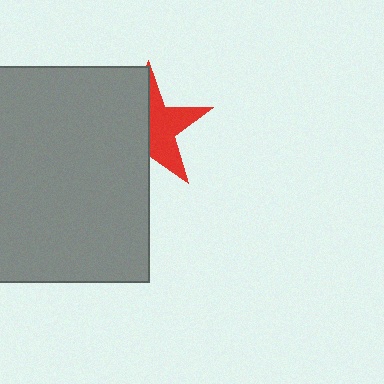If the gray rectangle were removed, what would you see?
You would see the complete red star.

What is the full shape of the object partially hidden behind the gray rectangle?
The partially hidden object is a red star.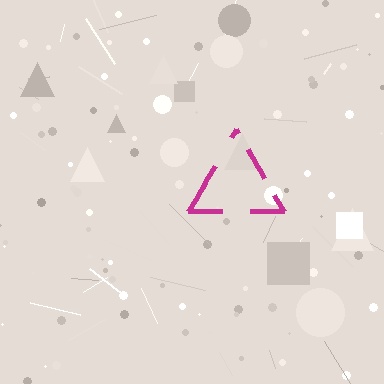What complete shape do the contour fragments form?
The contour fragments form a triangle.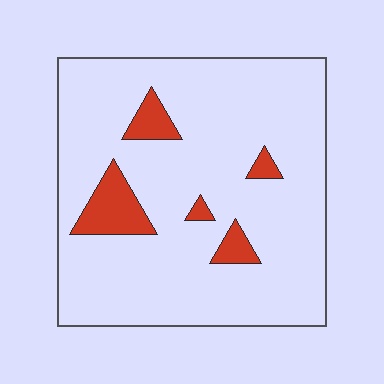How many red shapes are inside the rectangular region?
5.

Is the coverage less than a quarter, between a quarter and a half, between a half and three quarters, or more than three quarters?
Less than a quarter.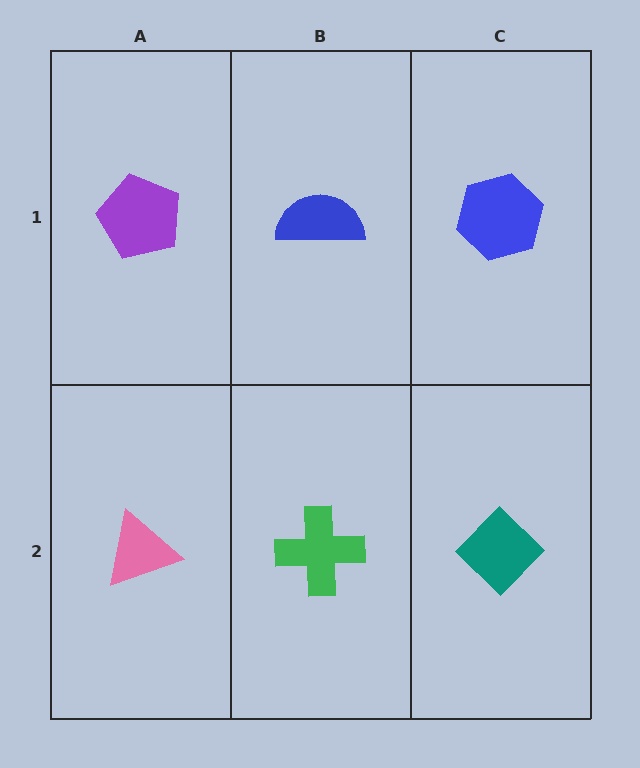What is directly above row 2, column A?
A purple pentagon.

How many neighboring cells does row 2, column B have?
3.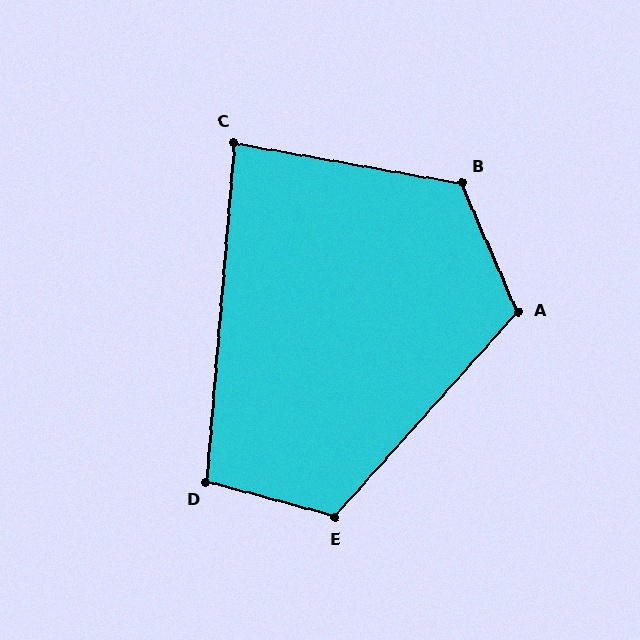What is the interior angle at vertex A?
Approximately 115 degrees (obtuse).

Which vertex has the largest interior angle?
B, at approximately 123 degrees.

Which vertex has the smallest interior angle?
C, at approximately 85 degrees.